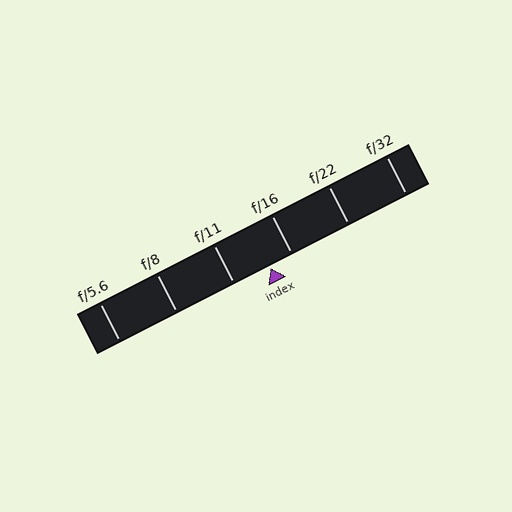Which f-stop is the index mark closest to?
The index mark is closest to f/16.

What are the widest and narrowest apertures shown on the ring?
The widest aperture shown is f/5.6 and the narrowest is f/32.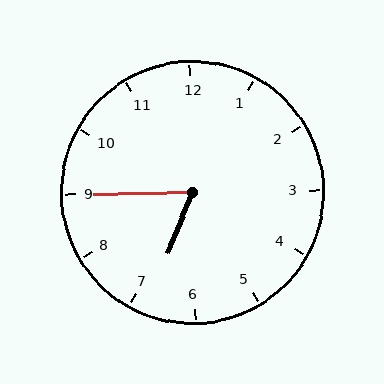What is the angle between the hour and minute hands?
Approximately 68 degrees.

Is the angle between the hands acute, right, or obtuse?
It is acute.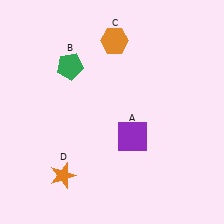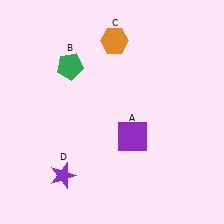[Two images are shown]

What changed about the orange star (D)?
In Image 1, D is orange. In Image 2, it changed to purple.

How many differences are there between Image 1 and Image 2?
There is 1 difference between the two images.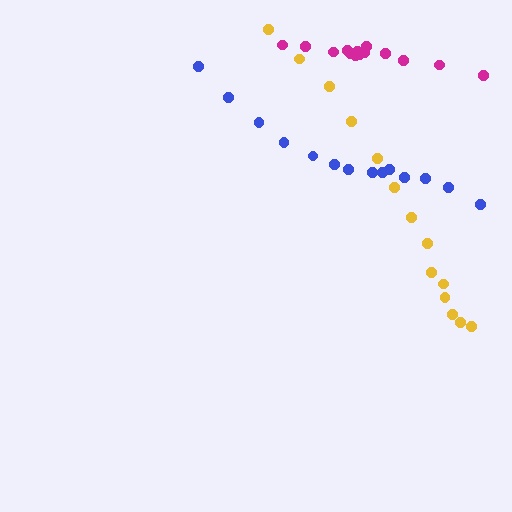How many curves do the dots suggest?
There are 3 distinct paths.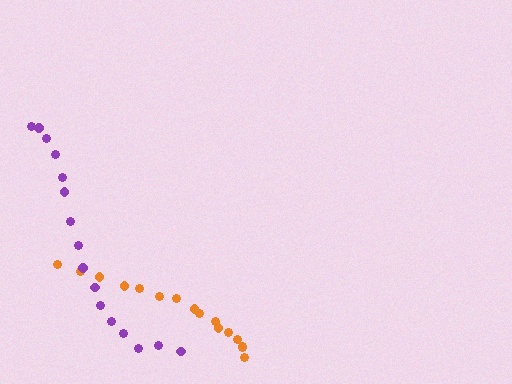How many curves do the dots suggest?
There are 2 distinct paths.